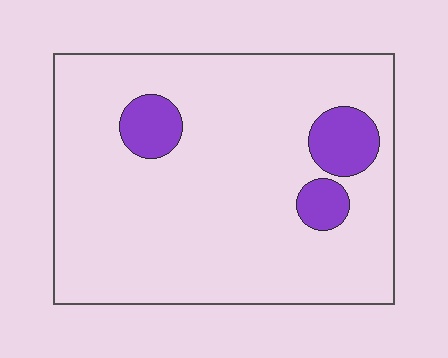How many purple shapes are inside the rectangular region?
3.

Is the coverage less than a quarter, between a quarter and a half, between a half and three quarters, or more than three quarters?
Less than a quarter.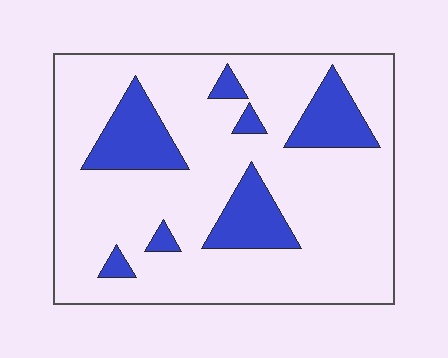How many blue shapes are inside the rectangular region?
7.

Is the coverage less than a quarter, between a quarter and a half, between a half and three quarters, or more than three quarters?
Less than a quarter.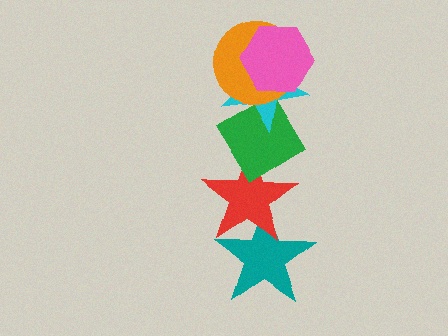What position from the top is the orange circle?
The orange circle is 2nd from the top.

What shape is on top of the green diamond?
The cyan star is on top of the green diamond.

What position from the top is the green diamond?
The green diamond is 4th from the top.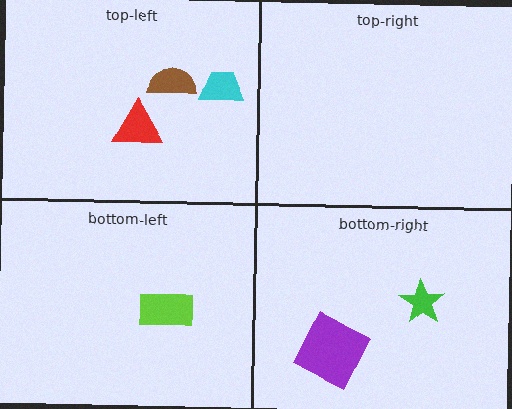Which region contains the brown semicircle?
The top-left region.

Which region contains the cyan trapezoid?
The top-left region.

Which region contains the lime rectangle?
The bottom-left region.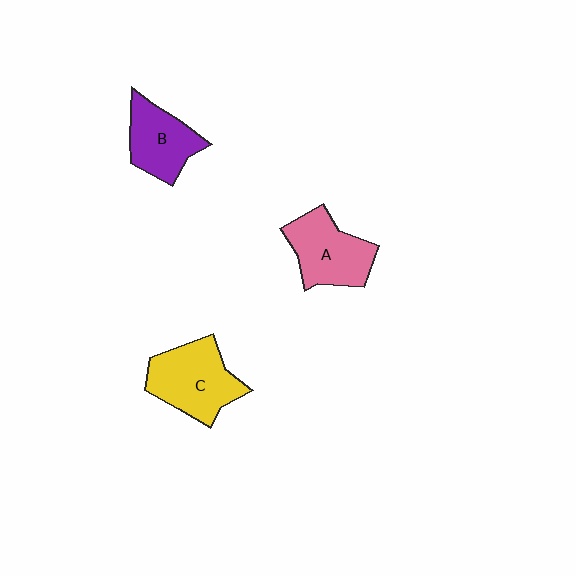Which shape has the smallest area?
Shape B (purple).